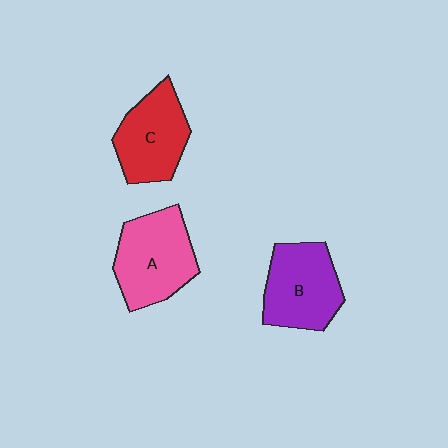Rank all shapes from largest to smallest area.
From largest to smallest: A (pink), B (purple), C (red).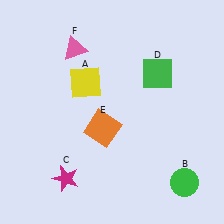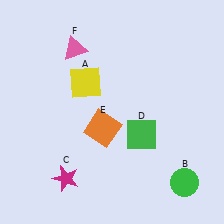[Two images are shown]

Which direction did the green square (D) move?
The green square (D) moved down.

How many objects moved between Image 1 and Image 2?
1 object moved between the two images.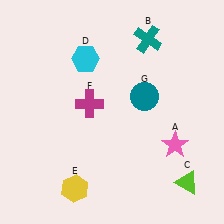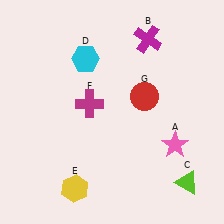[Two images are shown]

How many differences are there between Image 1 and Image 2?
There are 2 differences between the two images.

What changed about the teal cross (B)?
In Image 1, B is teal. In Image 2, it changed to magenta.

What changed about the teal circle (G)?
In Image 1, G is teal. In Image 2, it changed to red.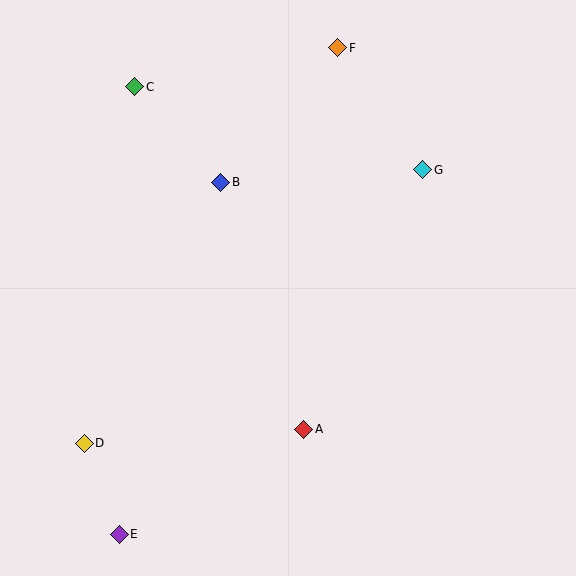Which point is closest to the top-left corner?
Point C is closest to the top-left corner.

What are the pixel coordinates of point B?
Point B is at (221, 182).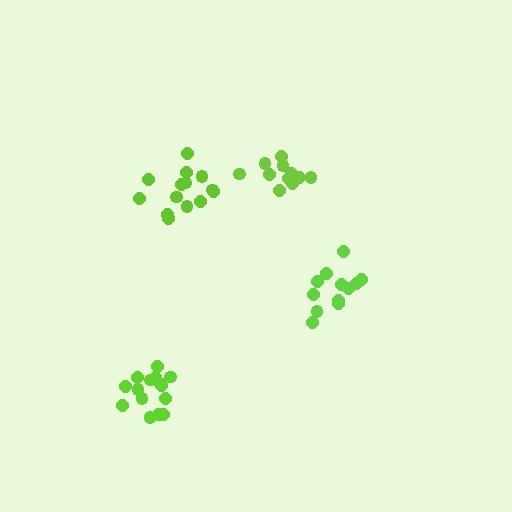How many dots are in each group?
Group 1: 14 dots, Group 2: 12 dots, Group 3: 11 dots, Group 4: 15 dots (52 total).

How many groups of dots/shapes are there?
There are 4 groups.